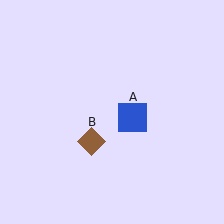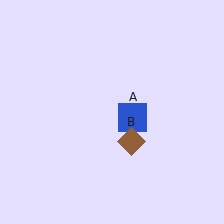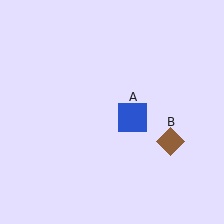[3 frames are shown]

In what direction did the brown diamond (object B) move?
The brown diamond (object B) moved right.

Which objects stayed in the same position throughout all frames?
Blue square (object A) remained stationary.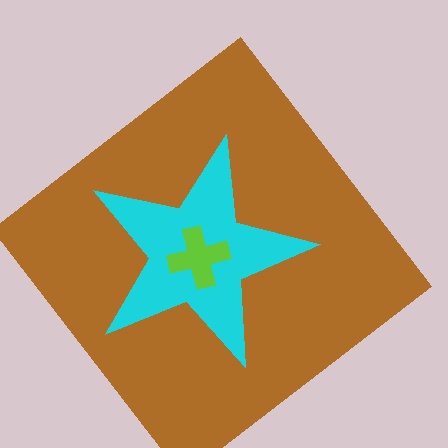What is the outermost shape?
The brown diamond.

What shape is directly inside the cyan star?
The lime cross.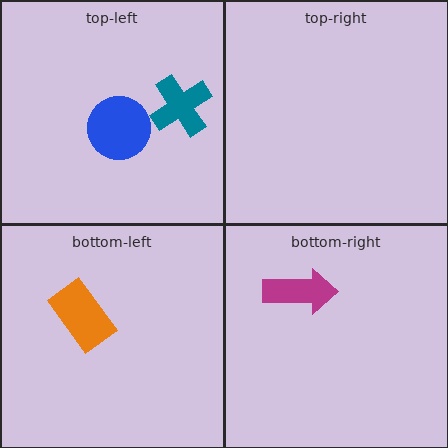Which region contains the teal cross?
The top-left region.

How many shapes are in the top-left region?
2.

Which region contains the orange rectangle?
The bottom-left region.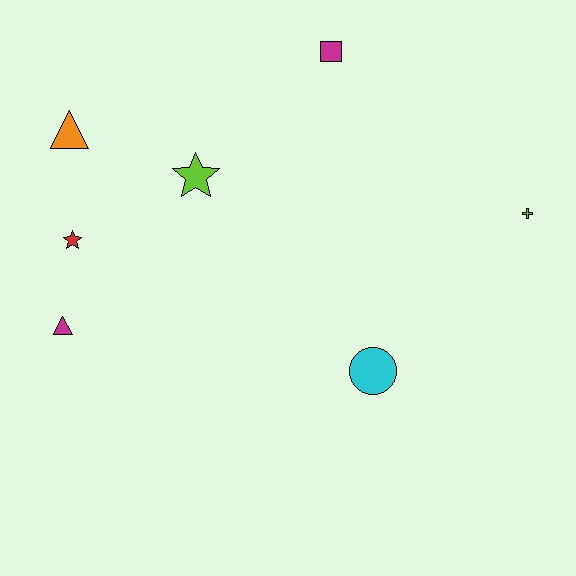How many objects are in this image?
There are 7 objects.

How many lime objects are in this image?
There are 2 lime objects.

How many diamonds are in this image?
There are no diamonds.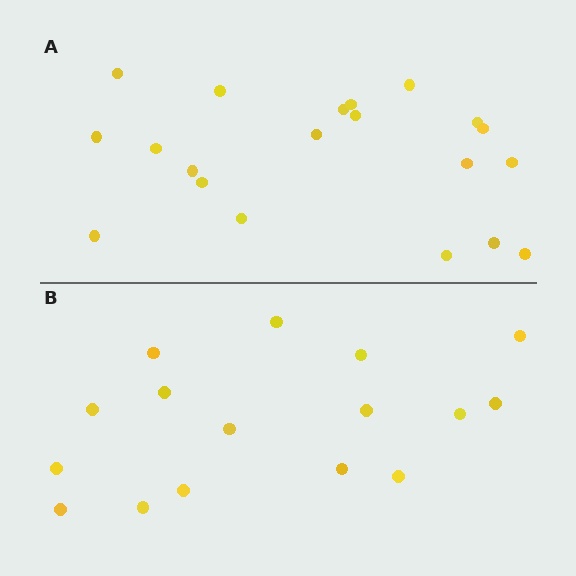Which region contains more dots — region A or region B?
Region A (the top region) has more dots.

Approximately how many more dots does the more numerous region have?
Region A has about 4 more dots than region B.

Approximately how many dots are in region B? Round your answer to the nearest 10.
About 20 dots. (The exact count is 16, which rounds to 20.)